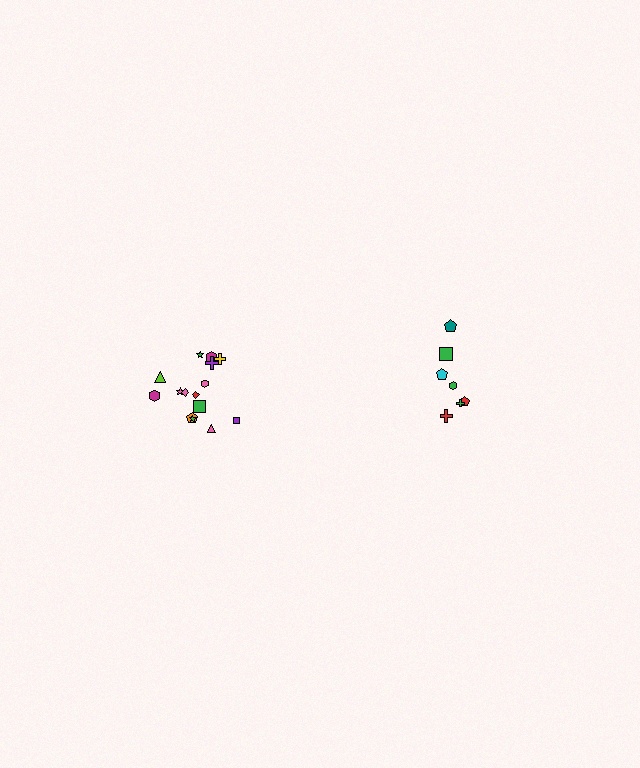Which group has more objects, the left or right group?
The left group.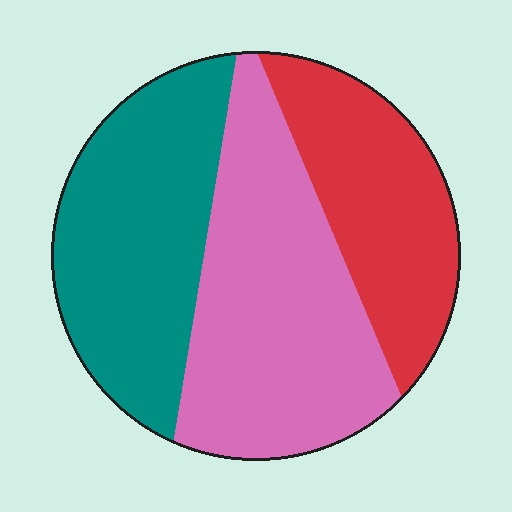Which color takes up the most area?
Pink, at roughly 40%.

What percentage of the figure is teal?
Teal covers around 35% of the figure.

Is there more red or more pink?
Pink.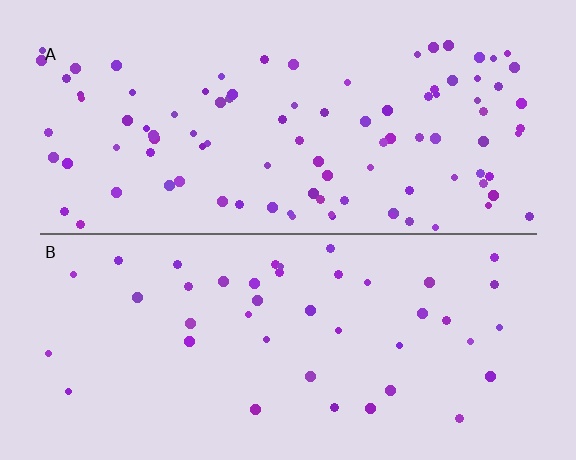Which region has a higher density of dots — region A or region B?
A (the top).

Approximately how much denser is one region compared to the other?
Approximately 2.3× — region A over region B.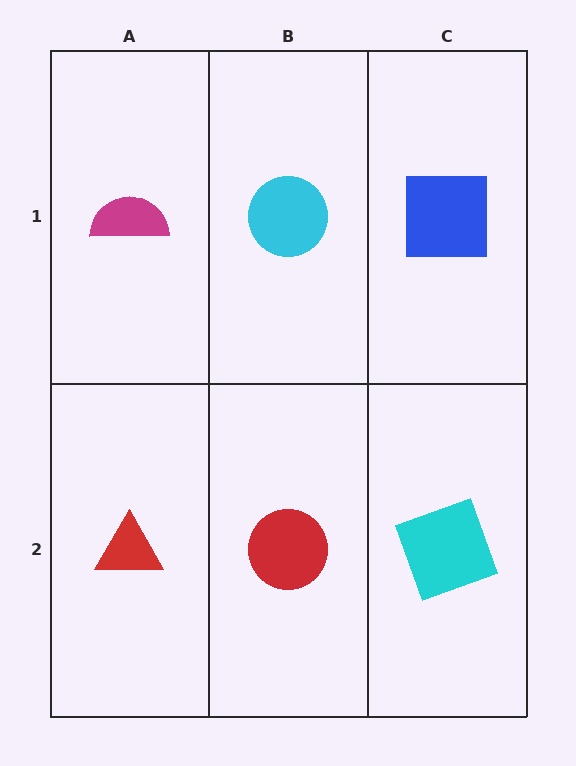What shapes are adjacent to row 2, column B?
A cyan circle (row 1, column B), a red triangle (row 2, column A), a cyan square (row 2, column C).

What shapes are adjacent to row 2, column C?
A blue square (row 1, column C), a red circle (row 2, column B).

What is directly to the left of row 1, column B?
A magenta semicircle.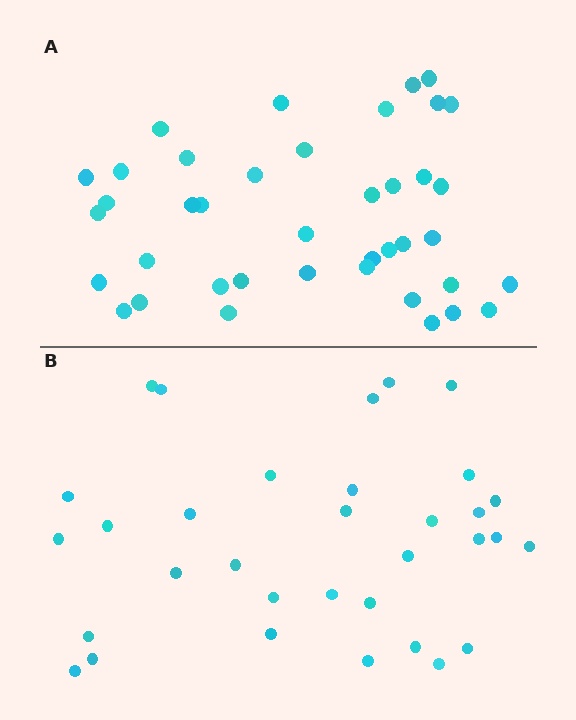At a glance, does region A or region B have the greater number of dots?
Region A (the top region) has more dots.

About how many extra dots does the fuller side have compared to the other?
Region A has roughly 8 or so more dots than region B.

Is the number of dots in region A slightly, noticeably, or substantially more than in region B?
Region A has only slightly more — the two regions are fairly close. The ratio is roughly 1.2 to 1.